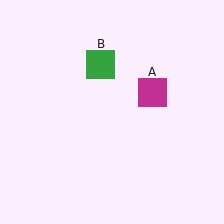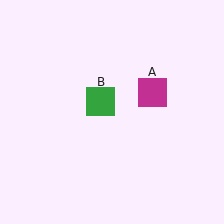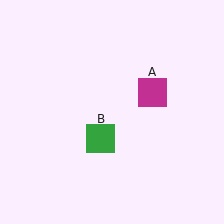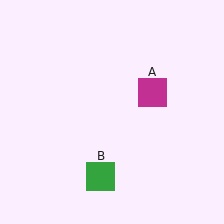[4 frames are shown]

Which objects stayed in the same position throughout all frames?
Magenta square (object A) remained stationary.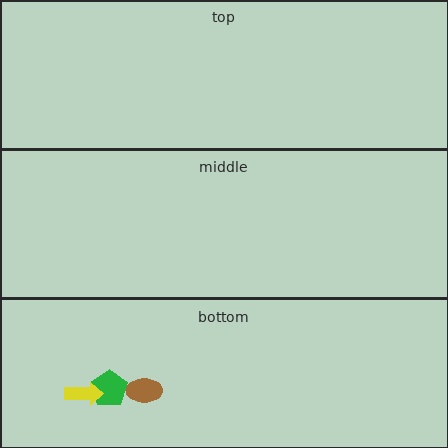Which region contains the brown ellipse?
The bottom region.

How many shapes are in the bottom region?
3.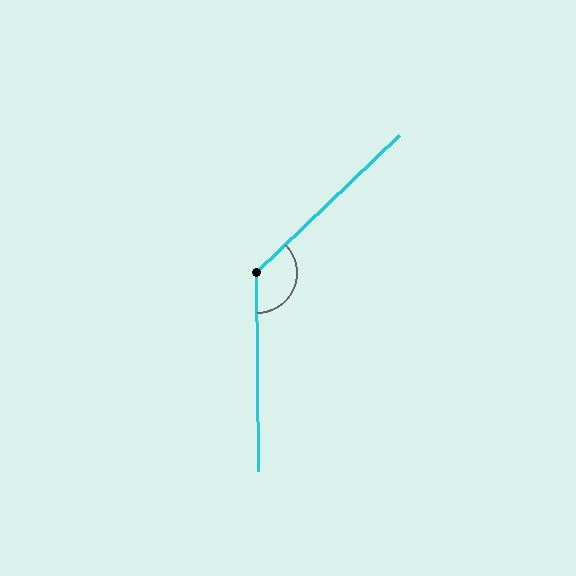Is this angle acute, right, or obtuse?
It is obtuse.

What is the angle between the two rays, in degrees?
Approximately 133 degrees.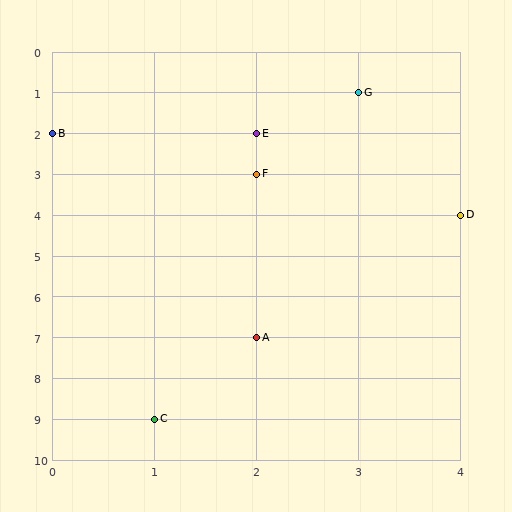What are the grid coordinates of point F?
Point F is at grid coordinates (2, 3).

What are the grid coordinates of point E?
Point E is at grid coordinates (2, 2).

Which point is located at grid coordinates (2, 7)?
Point A is at (2, 7).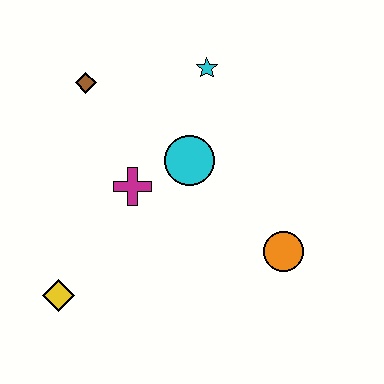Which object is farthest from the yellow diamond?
The cyan star is farthest from the yellow diamond.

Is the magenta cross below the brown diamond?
Yes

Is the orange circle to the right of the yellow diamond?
Yes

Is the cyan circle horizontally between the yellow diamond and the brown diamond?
No